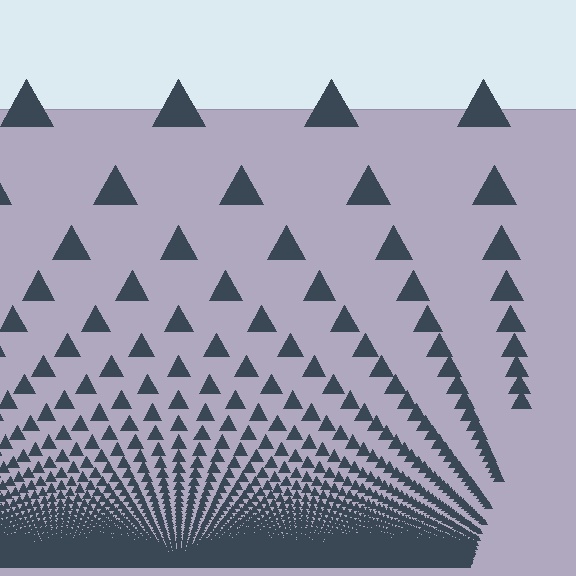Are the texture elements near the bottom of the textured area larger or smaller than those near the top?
Smaller. The gradient is inverted — elements near the bottom are smaller and denser.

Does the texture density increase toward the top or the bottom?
Density increases toward the bottom.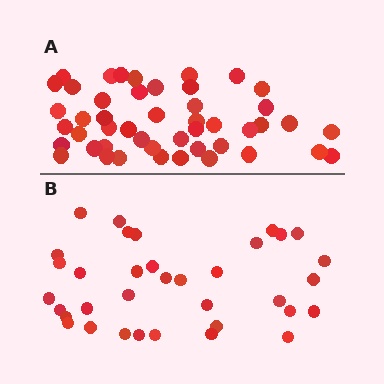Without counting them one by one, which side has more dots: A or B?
Region A (the top region) has more dots.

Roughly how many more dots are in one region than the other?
Region A has roughly 12 or so more dots than region B.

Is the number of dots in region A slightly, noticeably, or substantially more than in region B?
Region A has noticeably more, but not dramatically so. The ratio is roughly 1.3 to 1.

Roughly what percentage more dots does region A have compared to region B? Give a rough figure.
About 35% more.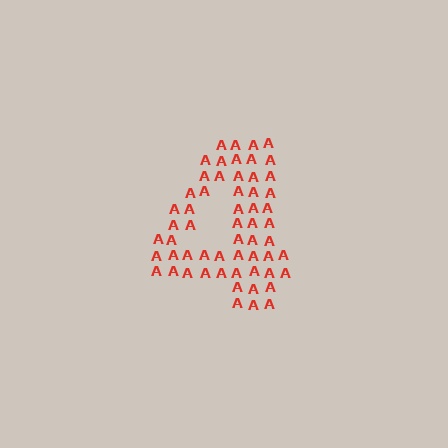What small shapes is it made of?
It is made of small letter A's.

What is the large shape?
The large shape is the digit 4.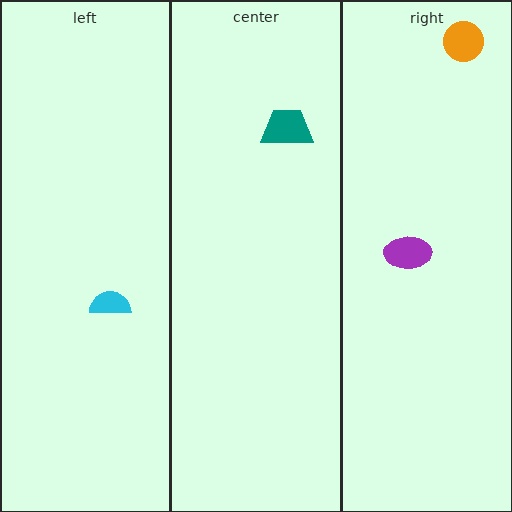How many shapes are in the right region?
2.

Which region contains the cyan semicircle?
The left region.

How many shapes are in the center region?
1.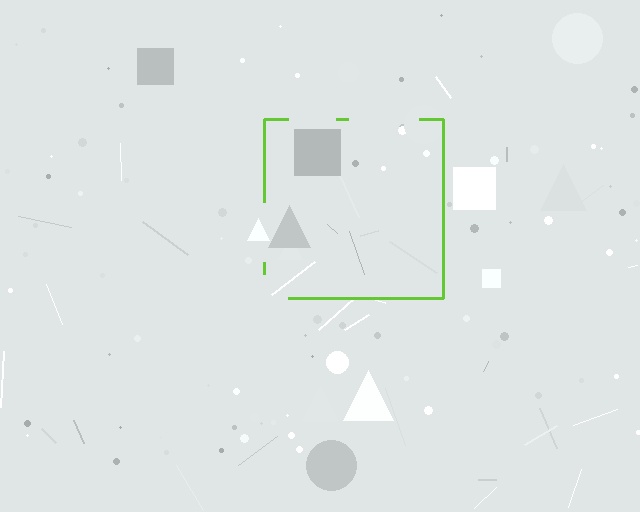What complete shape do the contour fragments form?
The contour fragments form a square.